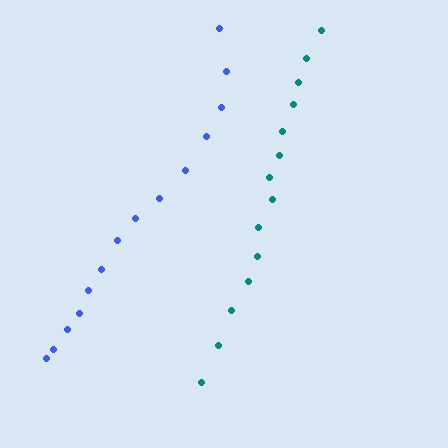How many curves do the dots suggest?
There are 2 distinct paths.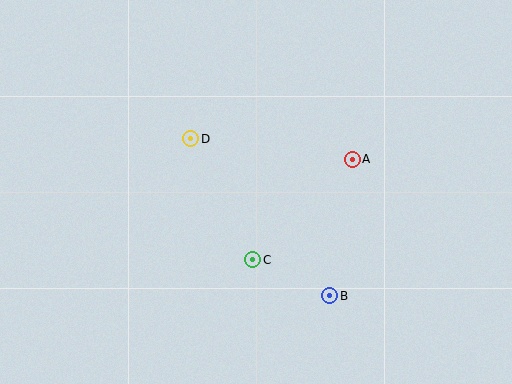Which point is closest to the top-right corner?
Point A is closest to the top-right corner.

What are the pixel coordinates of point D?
Point D is at (191, 139).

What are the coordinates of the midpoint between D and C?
The midpoint between D and C is at (222, 199).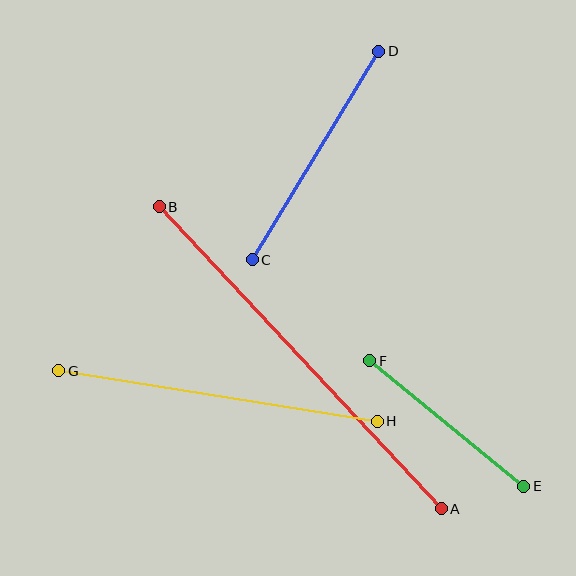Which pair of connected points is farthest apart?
Points A and B are farthest apart.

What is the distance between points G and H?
The distance is approximately 322 pixels.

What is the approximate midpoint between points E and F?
The midpoint is at approximately (447, 423) pixels.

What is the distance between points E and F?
The distance is approximately 199 pixels.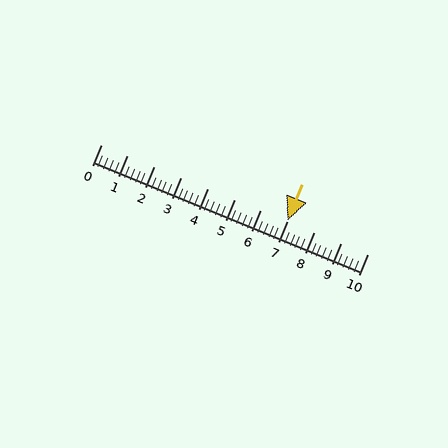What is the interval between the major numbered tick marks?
The major tick marks are spaced 1 units apart.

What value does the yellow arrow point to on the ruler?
The yellow arrow points to approximately 7.0.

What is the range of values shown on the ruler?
The ruler shows values from 0 to 10.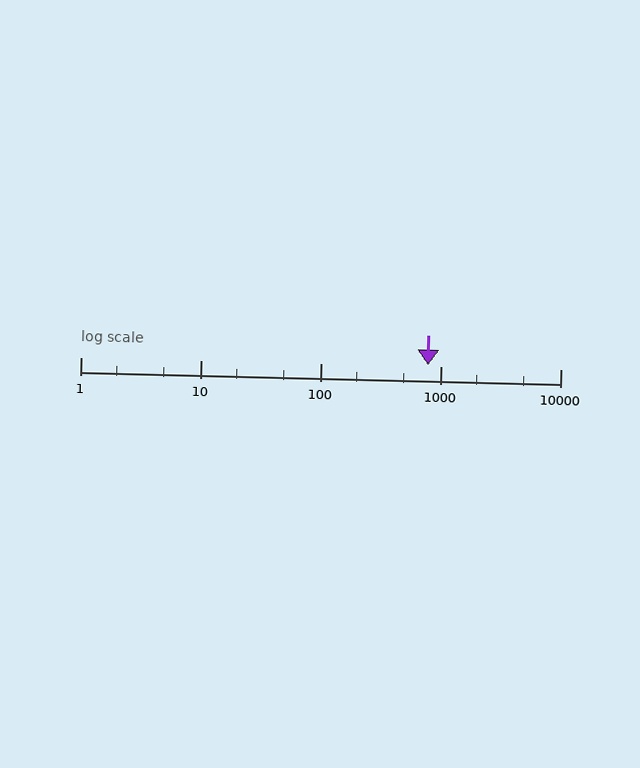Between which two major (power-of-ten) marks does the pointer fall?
The pointer is between 100 and 1000.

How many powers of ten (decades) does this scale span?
The scale spans 4 decades, from 1 to 10000.